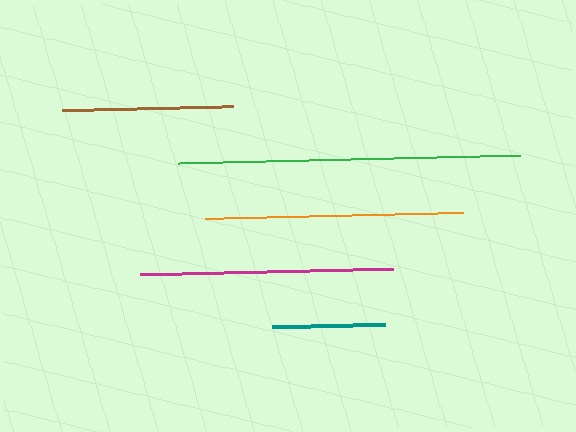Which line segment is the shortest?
The teal line is the shortest at approximately 113 pixels.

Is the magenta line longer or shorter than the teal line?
The magenta line is longer than the teal line.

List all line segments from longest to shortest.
From longest to shortest: green, orange, magenta, brown, teal.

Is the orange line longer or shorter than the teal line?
The orange line is longer than the teal line.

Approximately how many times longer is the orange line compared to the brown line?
The orange line is approximately 1.5 times the length of the brown line.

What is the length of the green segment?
The green segment is approximately 342 pixels long.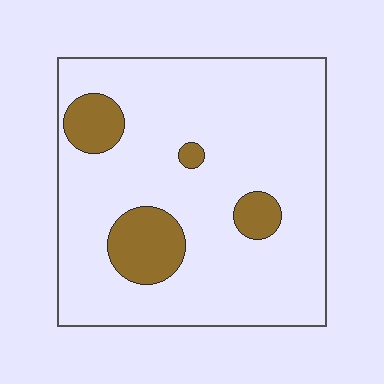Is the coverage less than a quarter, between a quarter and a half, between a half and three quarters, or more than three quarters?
Less than a quarter.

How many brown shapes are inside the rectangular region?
4.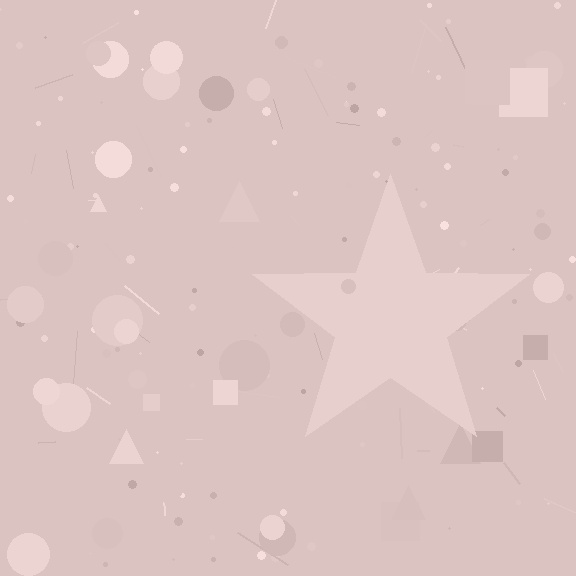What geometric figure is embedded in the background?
A star is embedded in the background.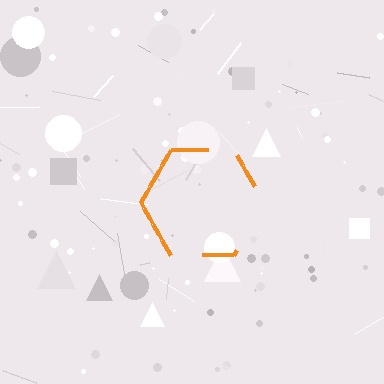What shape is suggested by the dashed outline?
The dashed outline suggests a hexagon.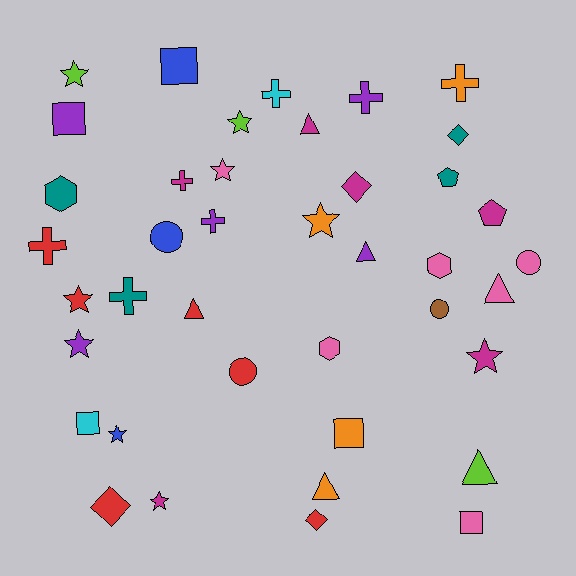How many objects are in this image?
There are 40 objects.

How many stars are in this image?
There are 9 stars.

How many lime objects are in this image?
There are 3 lime objects.